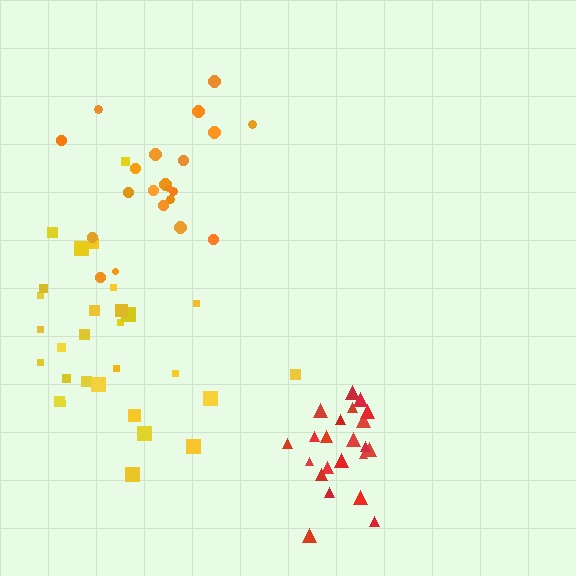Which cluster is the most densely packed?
Red.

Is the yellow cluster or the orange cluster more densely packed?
Orange.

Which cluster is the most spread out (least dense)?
Yellow.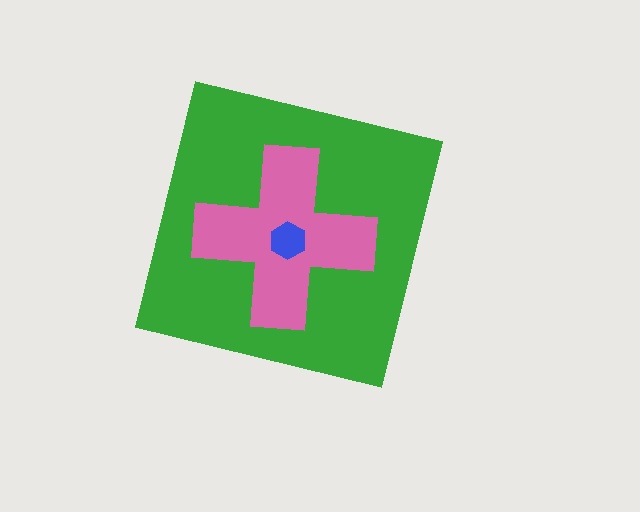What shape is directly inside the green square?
The pink cross.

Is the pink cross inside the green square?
Yes.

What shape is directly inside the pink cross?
The blue hexagon.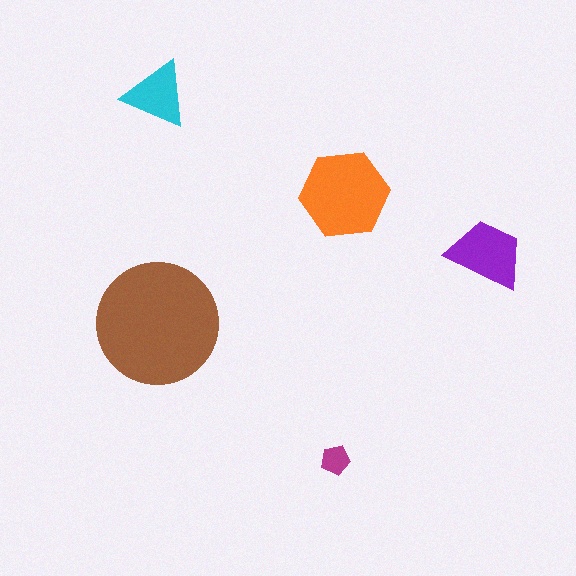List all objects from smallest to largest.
The magenta pentagon, the cyan triangle, the purple trapezoid, the orange hexagon, the brown circle.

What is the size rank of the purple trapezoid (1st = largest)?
3rd.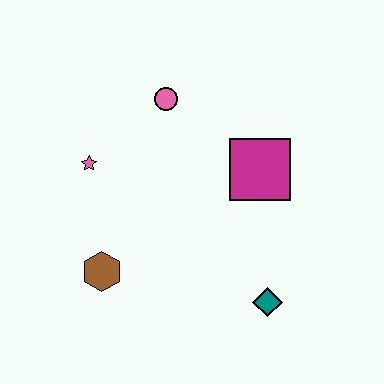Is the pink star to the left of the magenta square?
Yes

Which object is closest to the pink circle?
The pink star is closest to the pink circle.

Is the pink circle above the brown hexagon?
Yes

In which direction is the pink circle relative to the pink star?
The pink circle is to the right of the pink star.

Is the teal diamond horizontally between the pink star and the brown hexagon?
No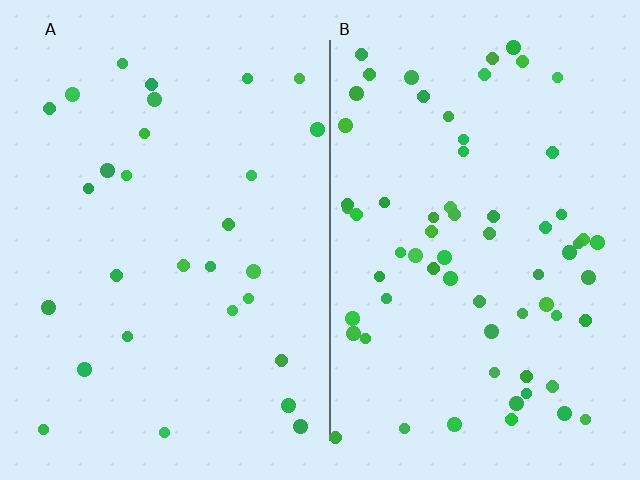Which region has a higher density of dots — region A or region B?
B (the right).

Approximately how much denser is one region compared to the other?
Approximately 2.3× — region B over region A.